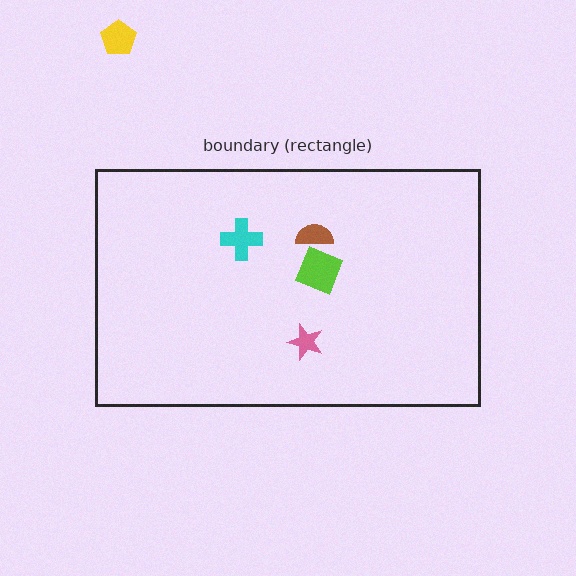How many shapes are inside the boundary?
4 inside, 1 outside.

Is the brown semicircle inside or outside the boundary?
Inside.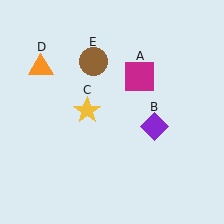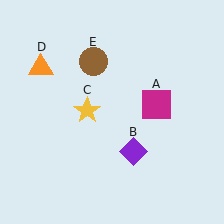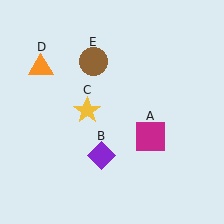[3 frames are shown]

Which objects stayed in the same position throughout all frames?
Yellow star (object C) and orange triangle (object D) and brown circle (object E) remained stationary.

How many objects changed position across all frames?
2 objects changed position: magenta square (object A), purple diamond (object B).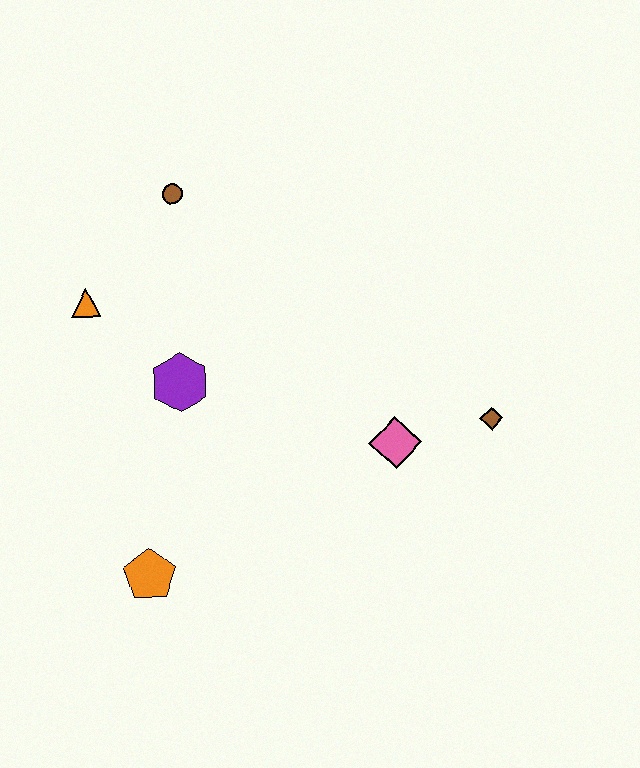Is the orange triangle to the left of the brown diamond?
Yes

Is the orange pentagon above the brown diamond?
No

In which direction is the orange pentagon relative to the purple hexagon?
The orange pentagon is below the purple hexagon.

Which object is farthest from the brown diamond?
The orange triangle is farthest from the brown diamond.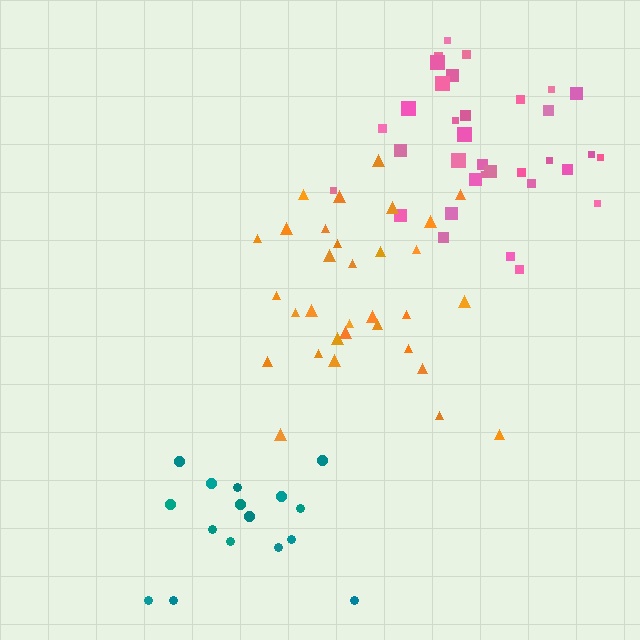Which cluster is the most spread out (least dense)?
Teal.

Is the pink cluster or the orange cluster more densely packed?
Pink.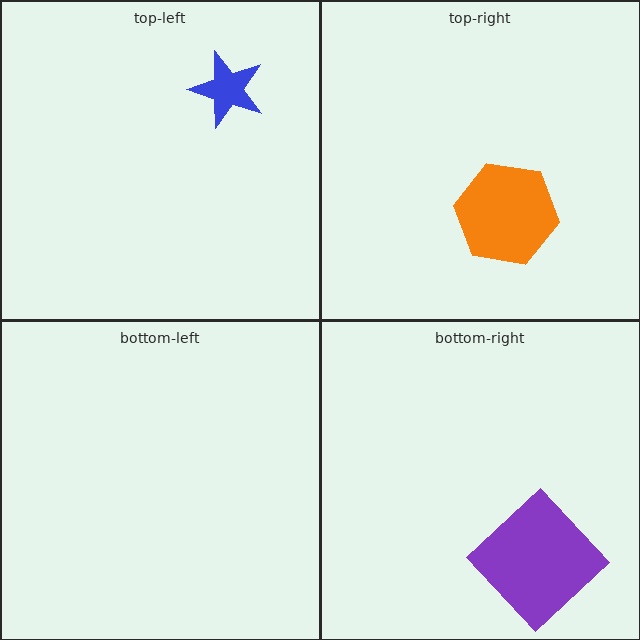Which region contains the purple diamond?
The bottom-right region.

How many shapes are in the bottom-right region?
1.